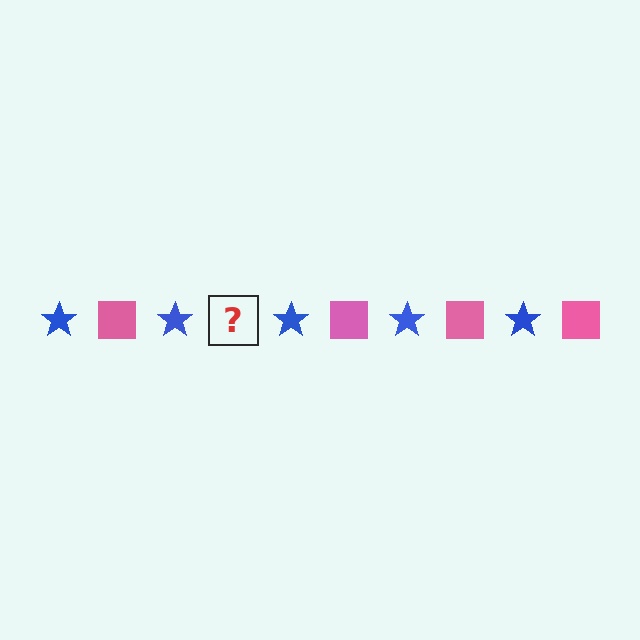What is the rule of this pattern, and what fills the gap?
The rule is that the pattern alternates between blue star and pink square. The gap should be filled with a pink square.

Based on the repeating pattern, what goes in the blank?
The blank should be a pink square.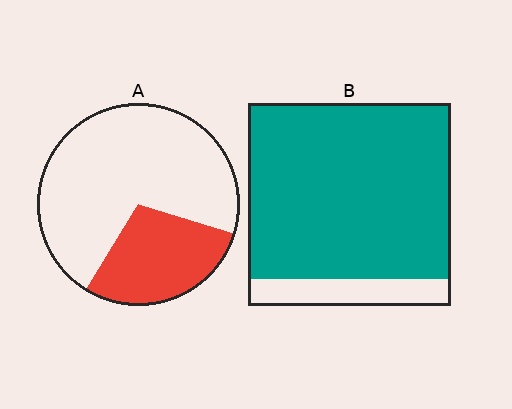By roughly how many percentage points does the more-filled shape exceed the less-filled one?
By roughly 55 percentage points (B over A).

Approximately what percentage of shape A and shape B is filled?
A is approximately 30% and B is approximately 85%.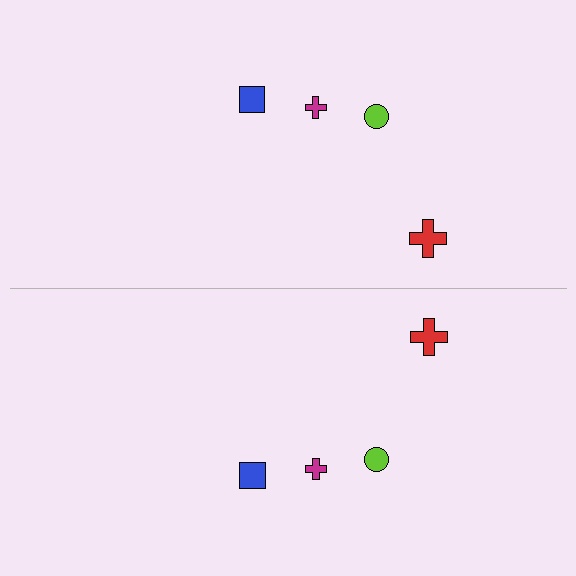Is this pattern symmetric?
Yes, this pattern has bilateral (reflection) symmetry.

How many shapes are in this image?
There are 8 shapes in this image.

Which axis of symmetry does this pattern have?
The pattern has a horizontal axis of symmetry running through the center of the image.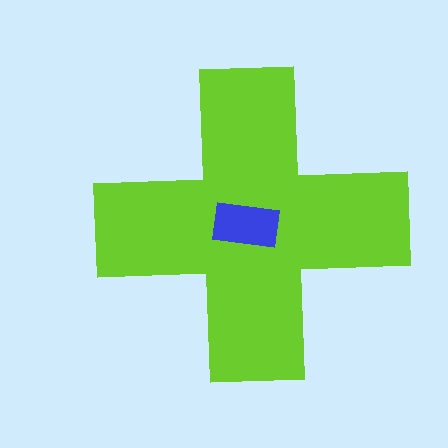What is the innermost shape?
The blue rectangle.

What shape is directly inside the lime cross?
The blue rectangle.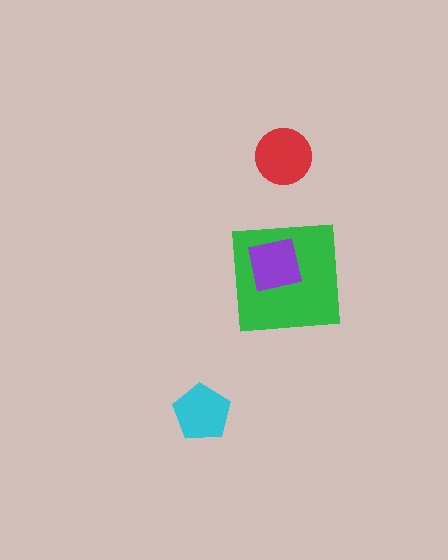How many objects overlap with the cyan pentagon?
0 objects overlap with the cyan pentagon.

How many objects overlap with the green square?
1 object overlaps with the green square.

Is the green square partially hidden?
Yes, it is partially covered by another shape.